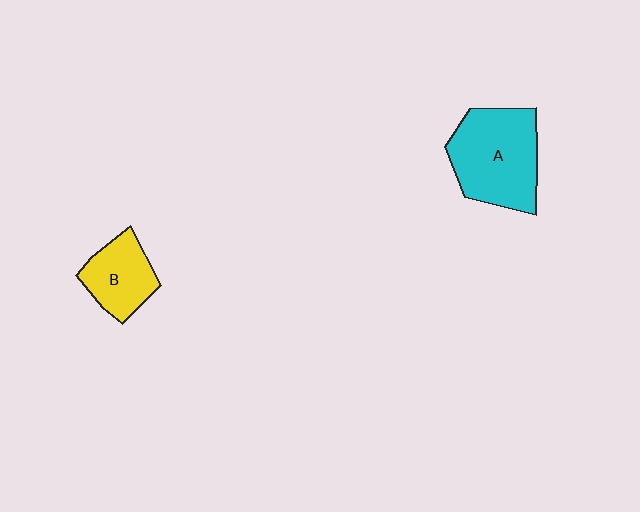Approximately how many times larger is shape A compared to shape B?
Approximately 1.7 times.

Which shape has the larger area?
Shape A (cyan).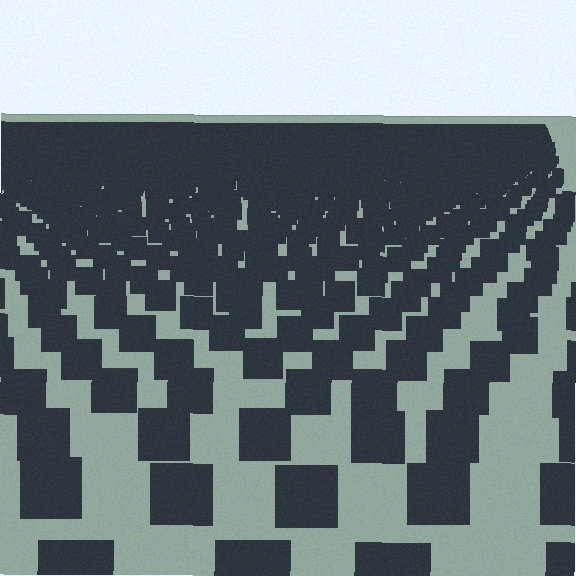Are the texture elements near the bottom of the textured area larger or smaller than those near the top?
Larger. Near the bottom, elements are closer to the viewer and appear at a bigger on-screen size.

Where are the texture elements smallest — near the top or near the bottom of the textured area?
Near the top.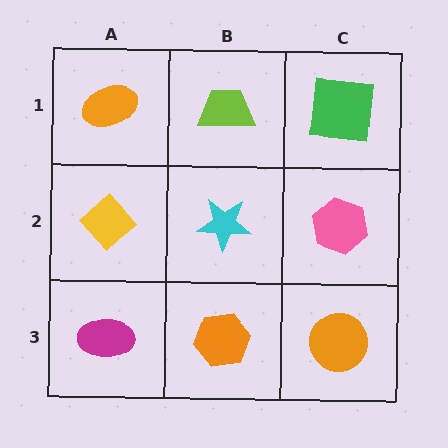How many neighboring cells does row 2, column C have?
3.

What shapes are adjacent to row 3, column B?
A cyan star (row 2, column B), a magenta ellipse (row 3, column A), an orange circle (row 3, column C).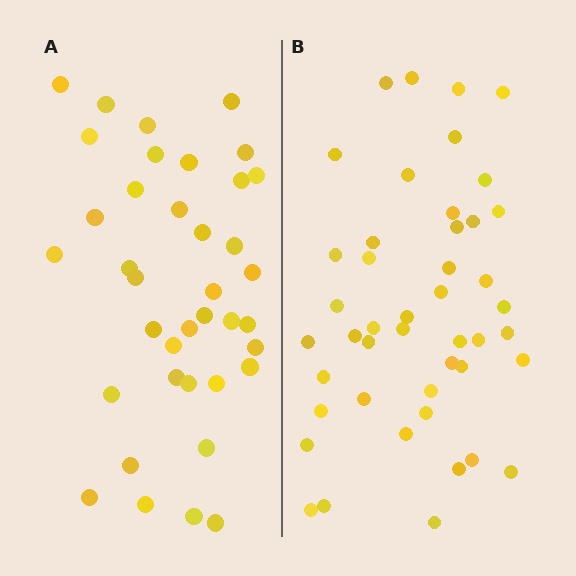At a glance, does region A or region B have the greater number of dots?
Region B (the right region) has more dots.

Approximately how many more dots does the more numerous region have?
Region B has roughly 8 or so more dots than region A.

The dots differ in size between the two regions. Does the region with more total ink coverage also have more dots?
No. Region A has more total ink coverage because its dots are larger, but region B actually contains more individual dots. Total area can be misleading — the number of items is what matters here.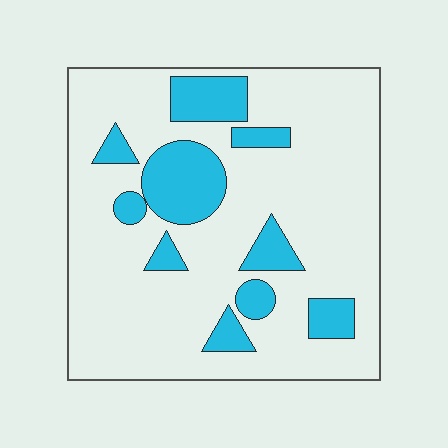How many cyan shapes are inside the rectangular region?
10.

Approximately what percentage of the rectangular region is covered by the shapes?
Approximately 20%.